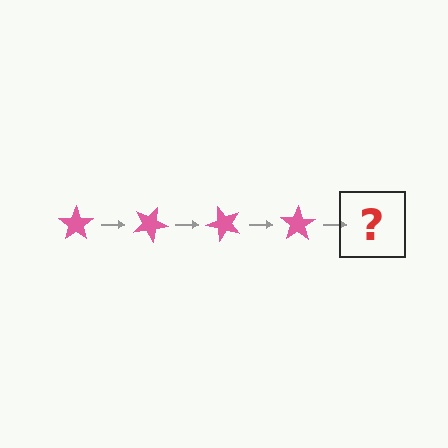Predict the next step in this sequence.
The next step is a pink star rotated 100 degrees.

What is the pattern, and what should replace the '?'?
The pattern is that the star rotates 25 degrees each step. The '?' should be a pink star rotated 100 degrees.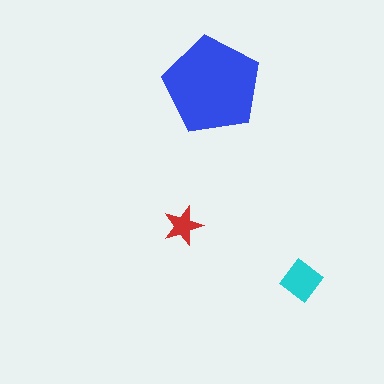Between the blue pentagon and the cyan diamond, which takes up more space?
The blue pentagon.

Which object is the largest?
The blue pentagon.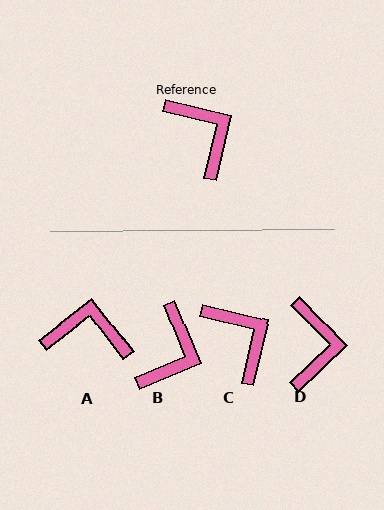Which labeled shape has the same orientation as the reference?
C.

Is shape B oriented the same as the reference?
No, it is off by about 54 degrees.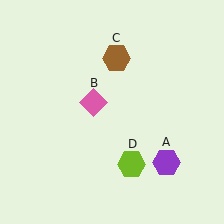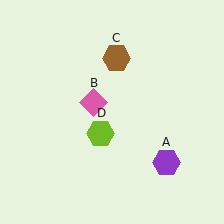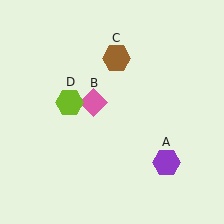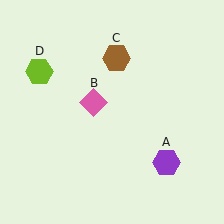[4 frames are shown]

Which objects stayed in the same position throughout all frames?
Purple hexagon (object A) and pink diamond (object B) and brown hexagon (object C) remained stationary.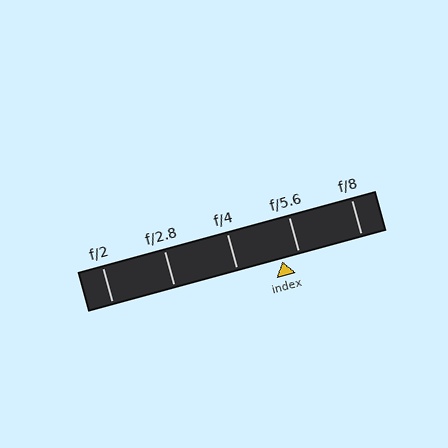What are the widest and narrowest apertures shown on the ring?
The widest aperture shown is f/2 and the narrowest is f/8.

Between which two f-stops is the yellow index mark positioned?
The index mark is between f/4 and f/5.6.